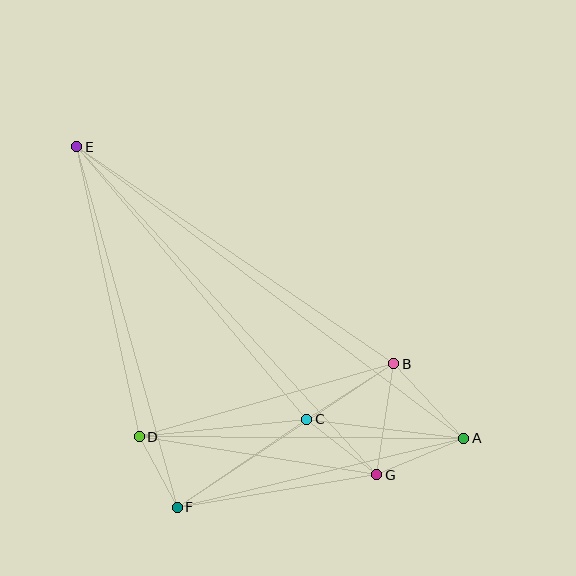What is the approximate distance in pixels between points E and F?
The distance between E and F is approximately 374 pixels.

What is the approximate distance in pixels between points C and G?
The distance between C and G is approximately 89 pixels.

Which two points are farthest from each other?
Points A and E are farthest from each other.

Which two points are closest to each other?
Points D and F are closest to each other.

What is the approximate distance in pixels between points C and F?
The distance between C and F is approximately 157 pixels.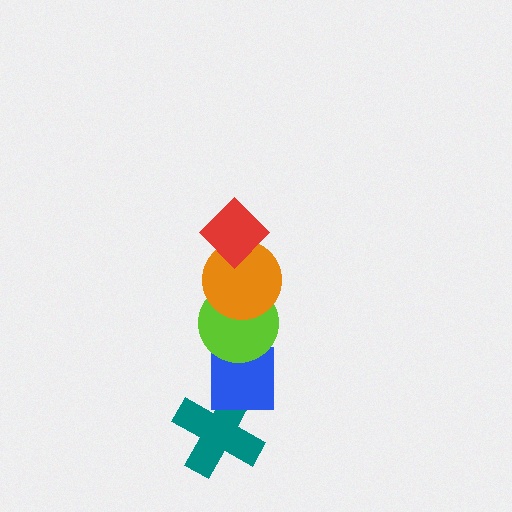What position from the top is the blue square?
The blue square is 4th from the top.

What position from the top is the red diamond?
The red diamond is 1st from the top.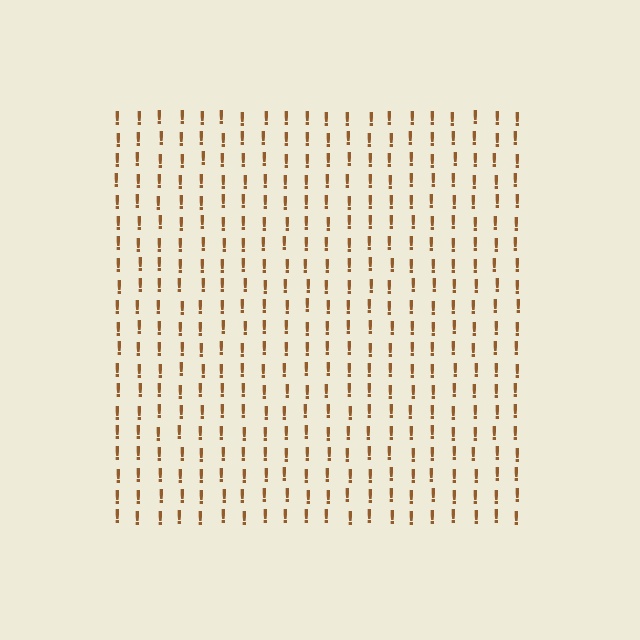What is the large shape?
The large shape is a square.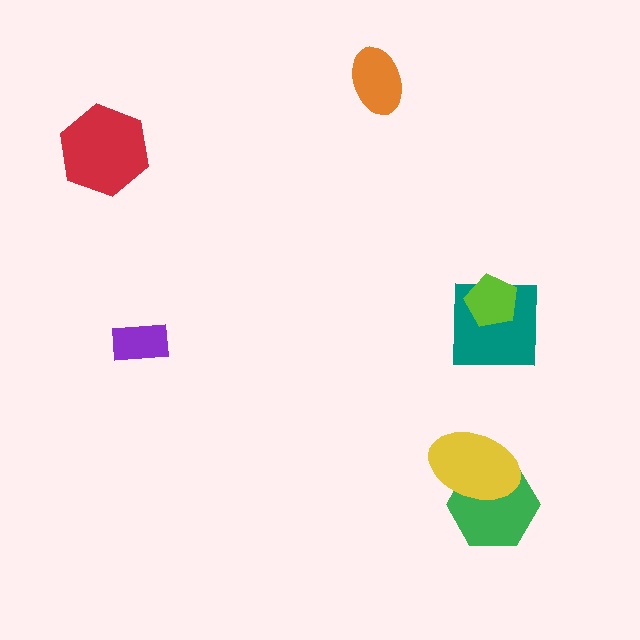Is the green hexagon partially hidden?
Yes, it is partially covered by another shape.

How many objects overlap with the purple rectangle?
0 objects overlap with the purple rectangle.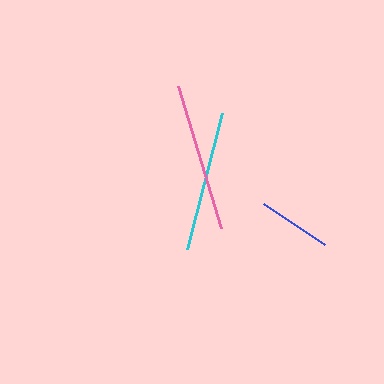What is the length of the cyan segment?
The cyan segment is approximately 140 pixels long.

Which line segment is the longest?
The pink line is the longest at approximately 149 pixels.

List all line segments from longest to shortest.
From longest to shortest: pink, cyan, blue.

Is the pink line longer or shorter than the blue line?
The pink line is longer than the blue line.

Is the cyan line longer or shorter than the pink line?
The pink line is longer than the cyan line.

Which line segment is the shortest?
The blue line is the shortest at approximately 73 pixels.